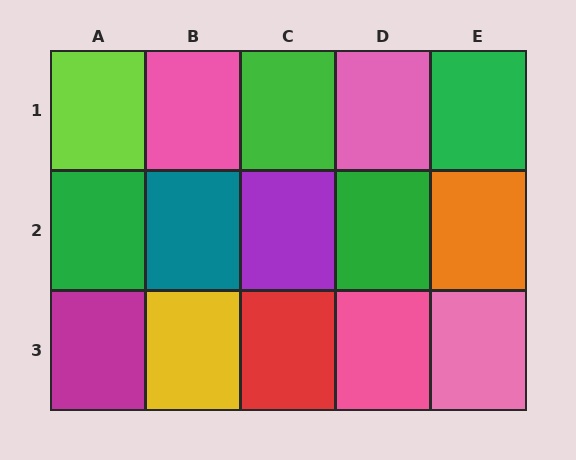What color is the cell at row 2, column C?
Purple.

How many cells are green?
4 cells are green.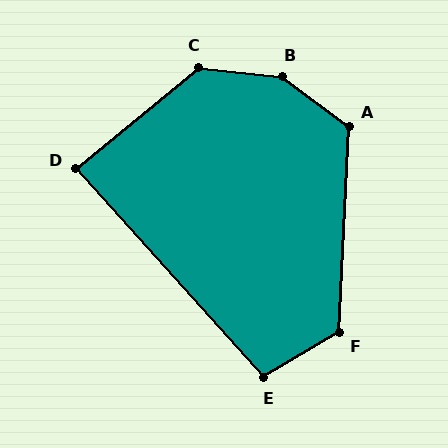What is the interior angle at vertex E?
Approximately 101 degrees (obtuse).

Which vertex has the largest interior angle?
B, at approximately 149 degrees.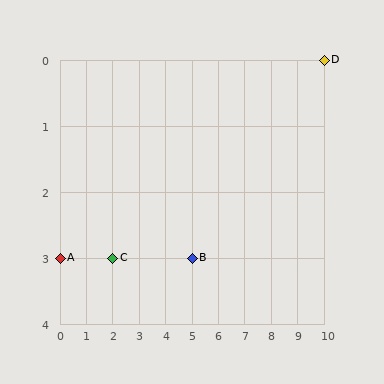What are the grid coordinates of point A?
Point A is at grid coordinates (0, 3).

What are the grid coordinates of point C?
Point C is at grid coordinates (2, 3).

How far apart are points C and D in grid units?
Points C and D are 8 columns and 3 rows apart (about 8.5 grid units diagonally).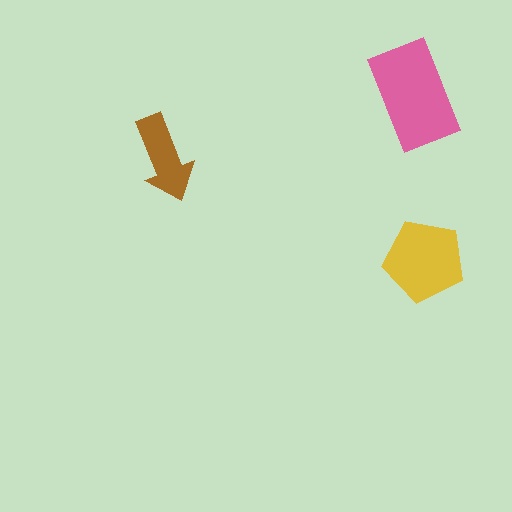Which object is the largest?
The pink rectangle.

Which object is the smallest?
The brown arrow.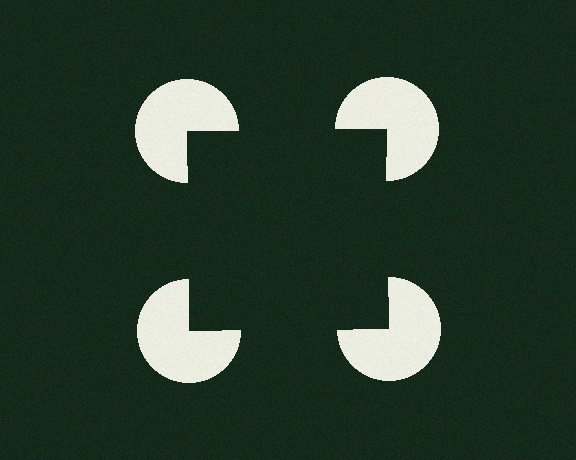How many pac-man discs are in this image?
There are 4 — one at each vertex of the illusory square.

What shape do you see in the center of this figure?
An illusory square — its edges are inferred from the aligned wedge cuts in the pac-man discs, not physically drawn.